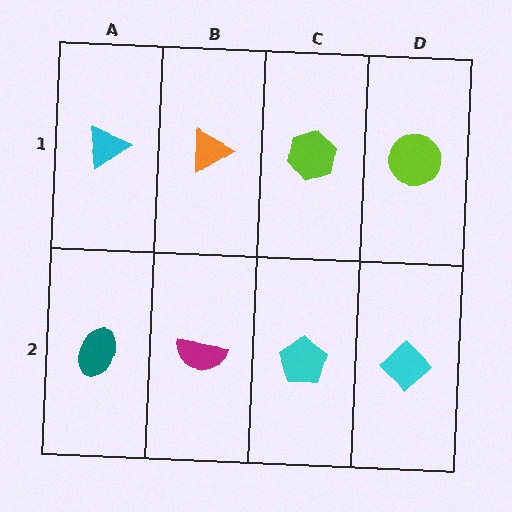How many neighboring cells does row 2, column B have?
3.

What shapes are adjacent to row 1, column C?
A cyan pentagon (row 2, column C), an orange triangle (row 1, column B), a lime circle (row 1, column D).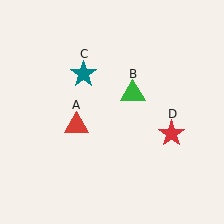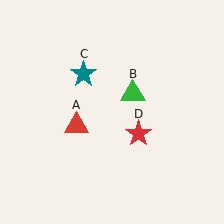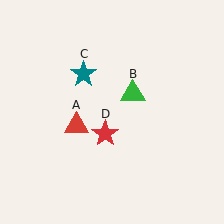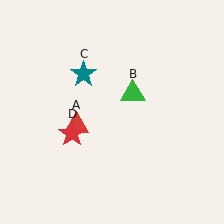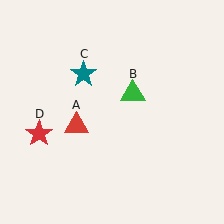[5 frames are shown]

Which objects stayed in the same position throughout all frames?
Red triangle (object A) and green triangle (object B) and teal star (object C) remained stationary.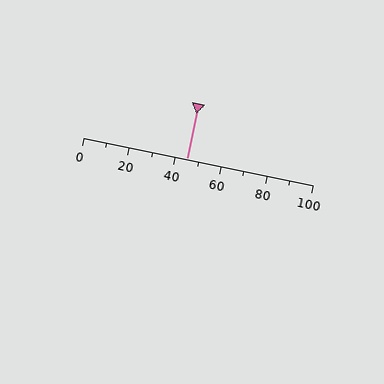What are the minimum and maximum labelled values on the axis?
The axis runs from 0 to 100.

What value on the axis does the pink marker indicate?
The marker indicates approximately 45.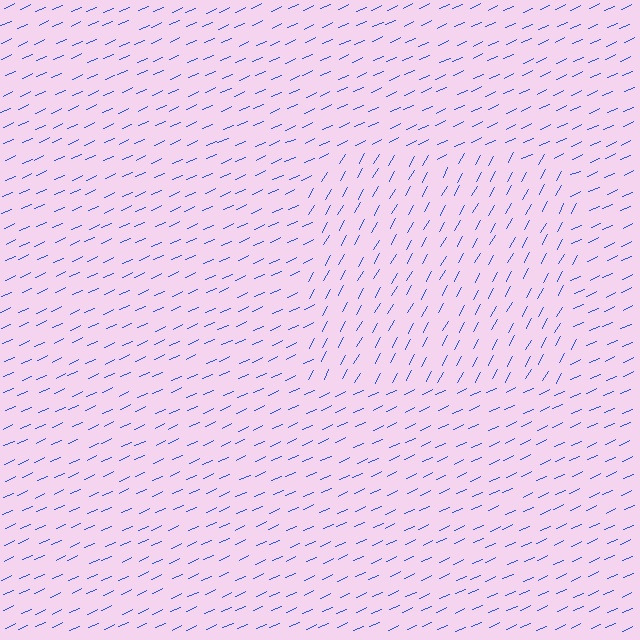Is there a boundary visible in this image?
Yes, there is a texture boundary formed by a change in line orientation.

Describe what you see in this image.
The image is filled with small blue line segments. A rectangle region in the image has lines oriented differently from the surrounding lines, creating a visible texture boundary.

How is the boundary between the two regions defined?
The boundary is defined purely by a change in line orientation (approximately 37 degrees difference). All lines are the same color and thickness.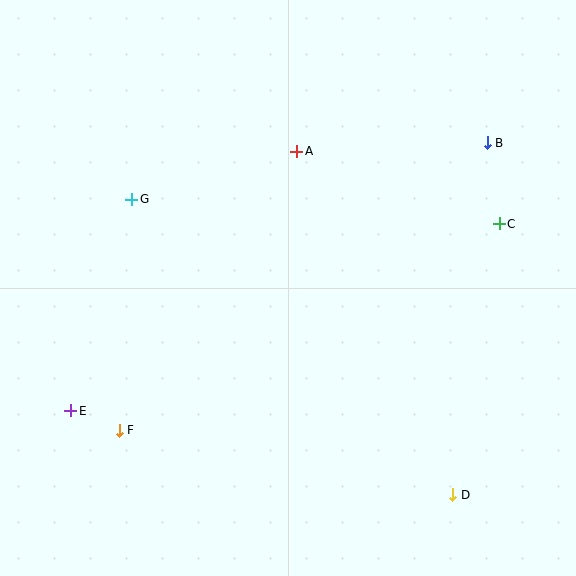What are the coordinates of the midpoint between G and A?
The midpoint between G and A is at (214, 175).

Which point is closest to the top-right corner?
Point B is closest to the top-right corner.